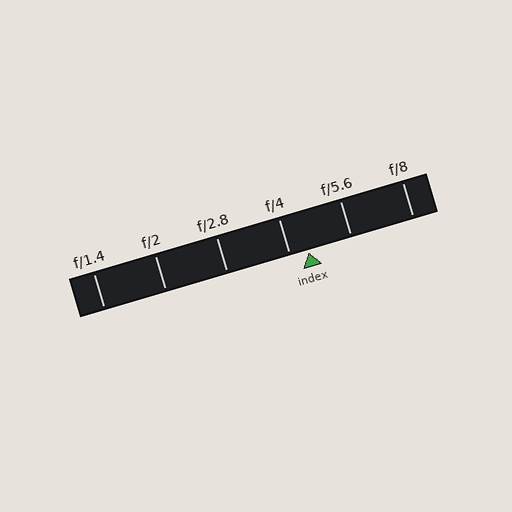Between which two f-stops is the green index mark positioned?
The index mark is between f/4 and f/5.6.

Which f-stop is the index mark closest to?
The index mark is closest to f/4.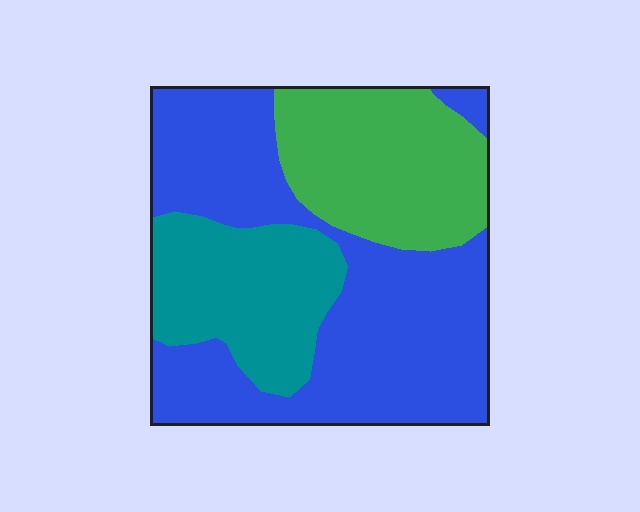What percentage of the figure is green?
Green takes up about one quarter (1/4) of the figure.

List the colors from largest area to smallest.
From largest to smallest: blue, green, teal.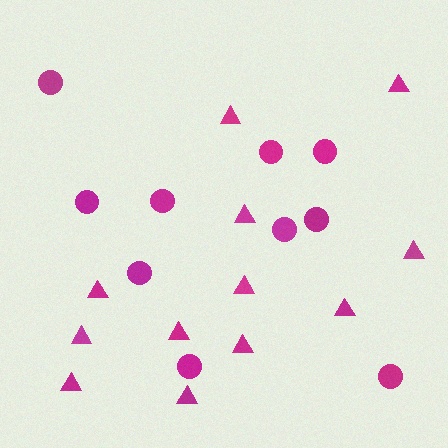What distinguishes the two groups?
There are 2 groups: one group of circles (10) and one group of triangles (12).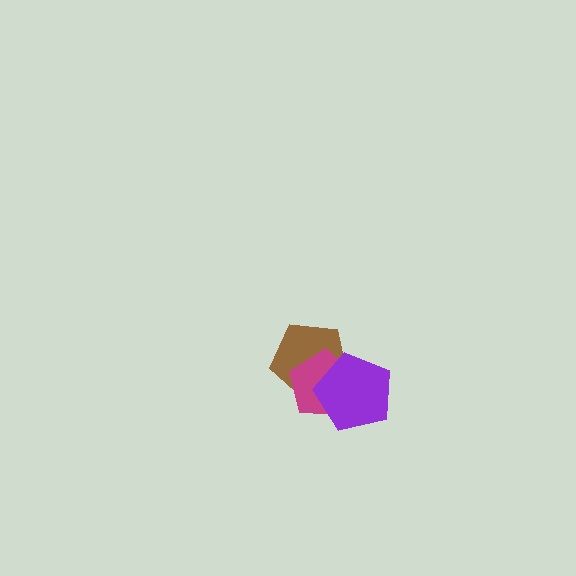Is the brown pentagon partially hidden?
Yes, it is partially covered by another shape.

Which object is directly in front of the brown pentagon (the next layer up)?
The magenta pentagon is directly in front of the brown pentagon.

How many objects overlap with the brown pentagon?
2 objects overlap with the brown pentagon.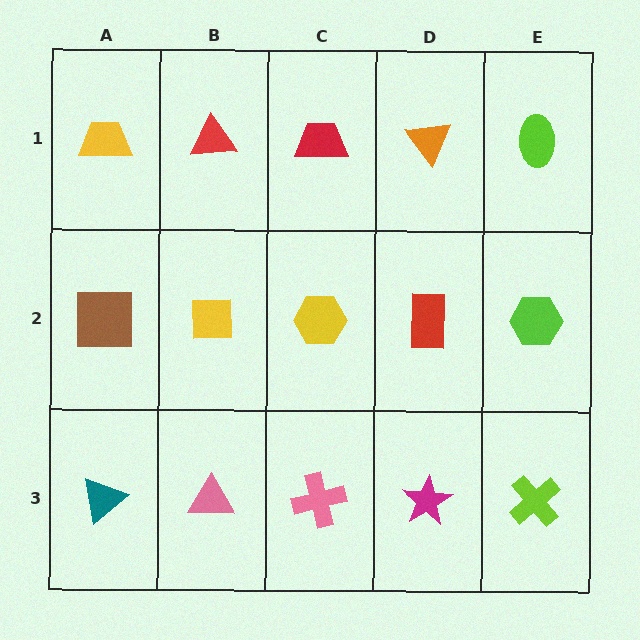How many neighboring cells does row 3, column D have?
3.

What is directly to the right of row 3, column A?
A pink triangle.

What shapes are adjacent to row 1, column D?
A red rectangle (row 2, column D), a red trapezoid (row 1, column C), a lime ellipse (row 1, column E).